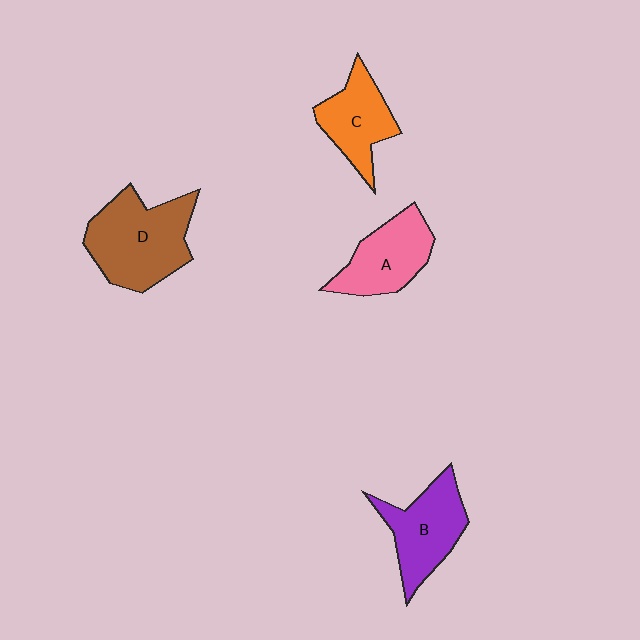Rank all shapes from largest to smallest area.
From largest to smallest: D (brown), B (purple), A (pink), C (orange).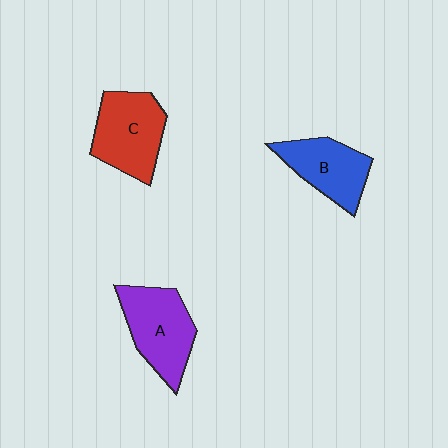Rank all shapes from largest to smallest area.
From largest to smallest: A (purple), C (red), B (blue).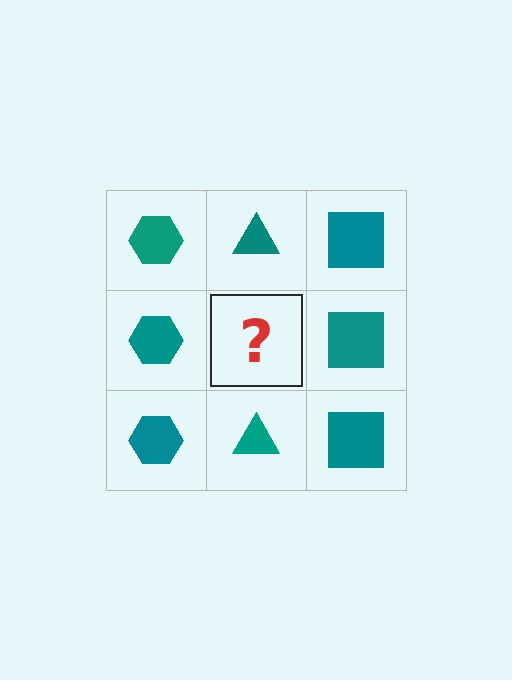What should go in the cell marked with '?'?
The missing cell should contain a teal triangle.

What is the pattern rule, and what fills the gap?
The rule is that each column has a consistent shape. The gap should be filled with a teal triangle.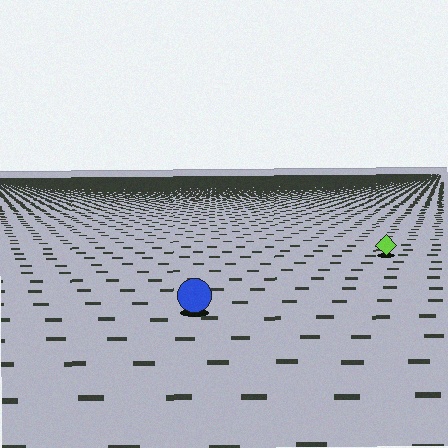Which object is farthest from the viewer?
The lime diamond is farthest from the viewer. It appears smaller and the ground texture around it is denser.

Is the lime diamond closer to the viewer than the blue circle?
No. The blue circle is closer — you can tell from the texture gradient: the ground texture is coarser near it.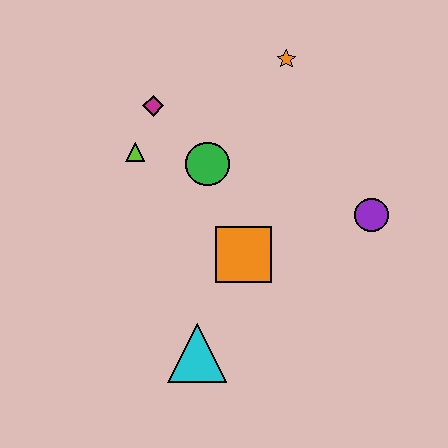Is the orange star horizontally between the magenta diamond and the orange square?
No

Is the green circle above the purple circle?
Yes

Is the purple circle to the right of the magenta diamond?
Yes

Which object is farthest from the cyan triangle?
The orange star is farthest from the cyan triangle.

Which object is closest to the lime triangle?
The magenta diamond is closest to the lime triangle.